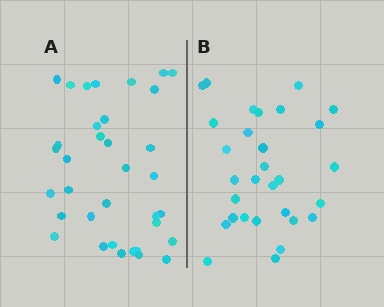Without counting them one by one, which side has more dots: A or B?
Region A (the left region) has more dots.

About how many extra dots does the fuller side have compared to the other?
Region A has about 5 more dots than region B.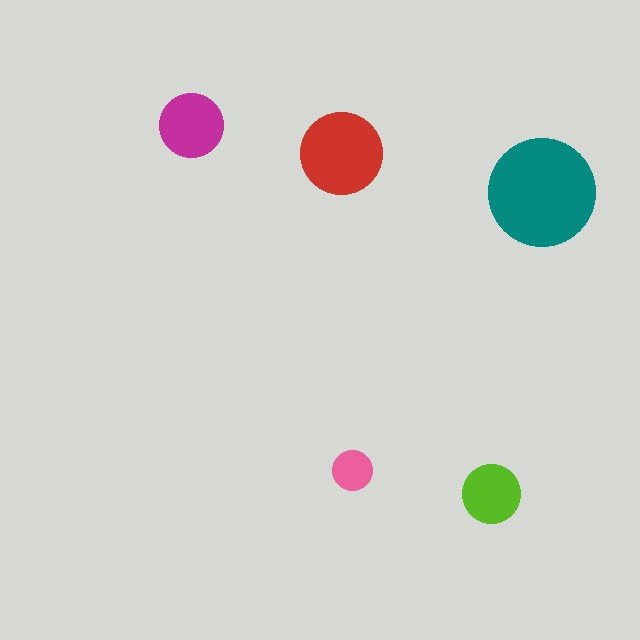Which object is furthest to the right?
The teal circle is rightmost.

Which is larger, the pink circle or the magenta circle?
The magenta one.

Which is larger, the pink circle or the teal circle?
The teal one.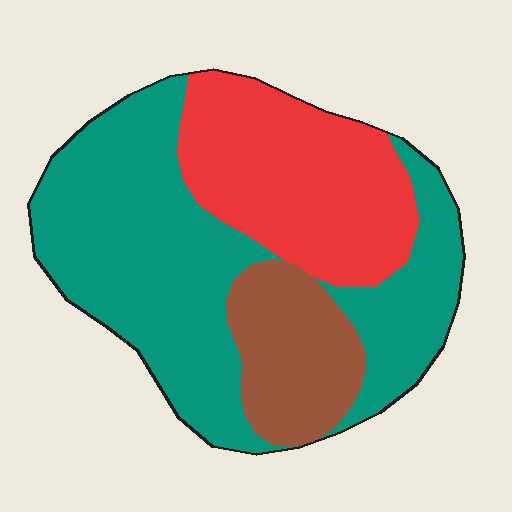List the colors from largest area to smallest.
From largest to smallest: teal, red, brown.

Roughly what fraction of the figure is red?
Red takes up about one third (1/3) of the figure.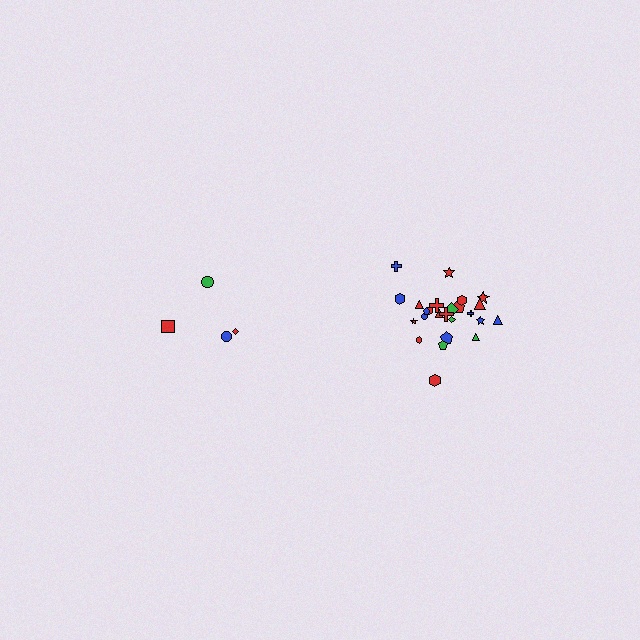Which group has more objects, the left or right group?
The right group.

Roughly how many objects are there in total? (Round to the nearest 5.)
Roughly 30 objects in total.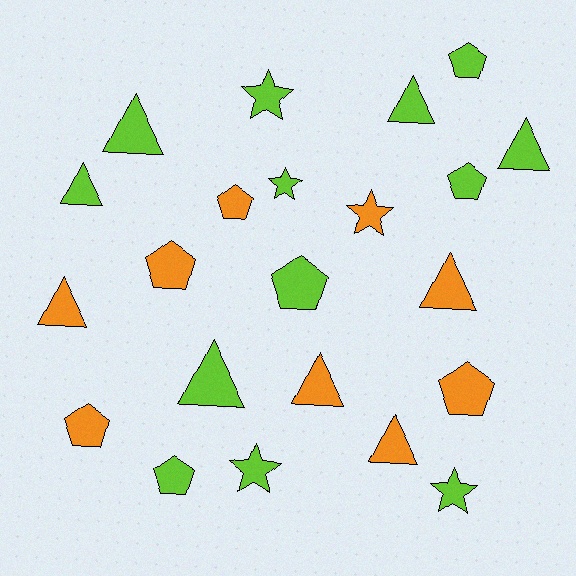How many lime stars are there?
There are 4 lime stars.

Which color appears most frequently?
Lime, with 13 objects.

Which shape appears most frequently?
Triangle, with 9 objects.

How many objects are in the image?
There are 22 objects.